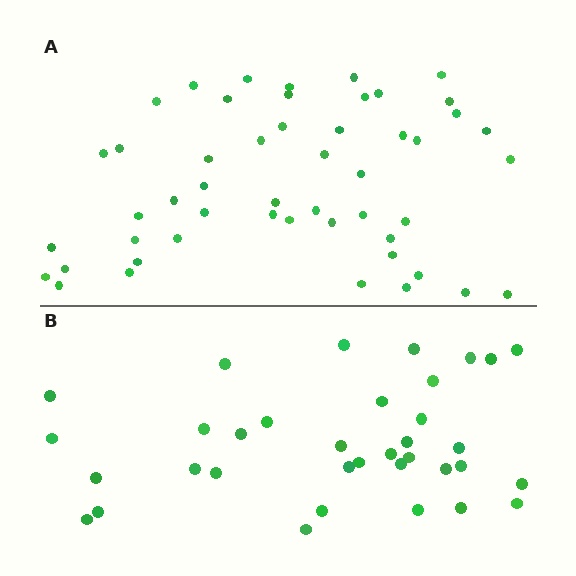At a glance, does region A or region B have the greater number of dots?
Region A (the top region) has more dots.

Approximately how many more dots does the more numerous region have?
Region A has approximately 15 more dots than region B.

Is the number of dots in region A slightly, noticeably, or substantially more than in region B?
Region A has noticeably more, but not dramatically so. The ratio is roughly 1.4 to 1.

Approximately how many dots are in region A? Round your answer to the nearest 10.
About 50 dots.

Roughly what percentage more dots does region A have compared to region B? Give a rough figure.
About 45% more.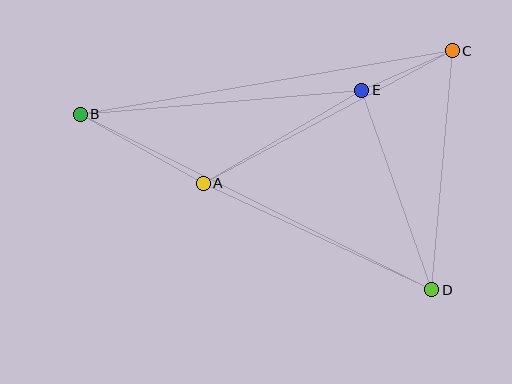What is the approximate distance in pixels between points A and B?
The distance between A and B is approximately 141 pixels.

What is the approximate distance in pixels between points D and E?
The distance between D and E is approximately 211 pixels.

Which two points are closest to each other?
Points C and E are closest to each other.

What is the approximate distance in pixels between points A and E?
The distance between A and E is approximately 184 pixels.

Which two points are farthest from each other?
Points B and D are farthest from each other.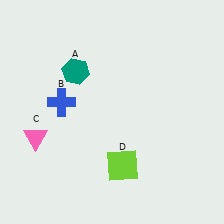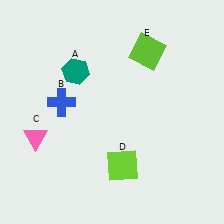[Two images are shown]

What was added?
A lime square (E) was added in Image 2.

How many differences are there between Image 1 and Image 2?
There is 1 difference between the two images.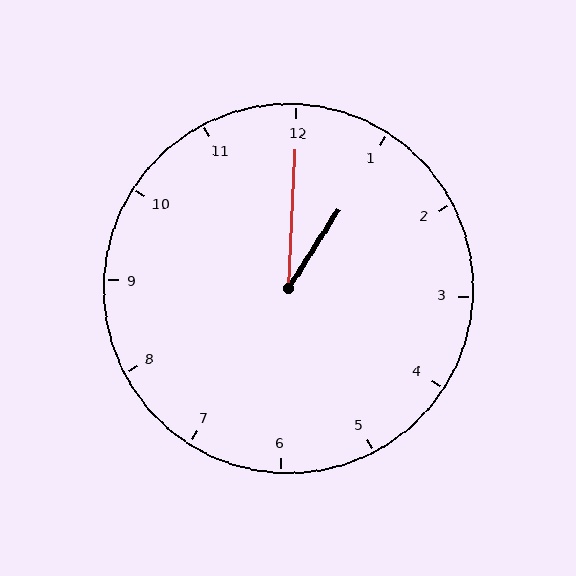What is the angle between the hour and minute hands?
Approximately 30 degrees.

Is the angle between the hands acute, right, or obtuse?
It is acute.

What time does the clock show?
1:00.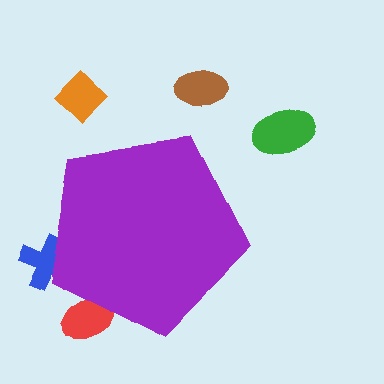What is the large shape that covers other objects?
A purple pentagon.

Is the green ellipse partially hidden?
No, the green ellipse is fully visible.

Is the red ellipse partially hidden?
Yes, the red ellipse is partially hidden behind the purple pentagon.